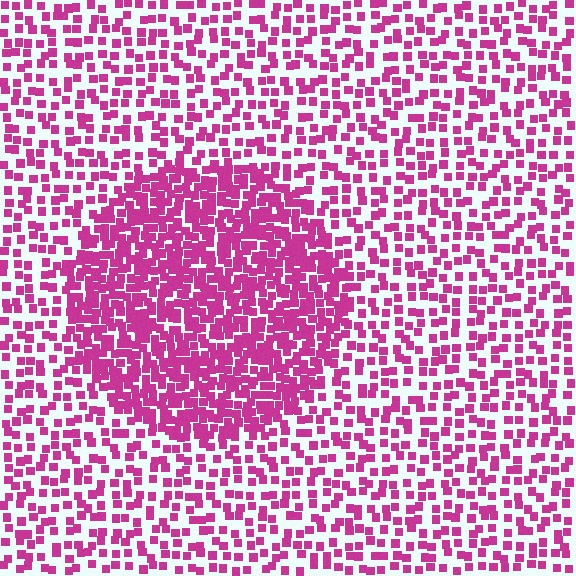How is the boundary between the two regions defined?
The boundary is defined by a change in element density (approximately 2.2x ratio). All elements are the same color, size, and shape.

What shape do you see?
I see a circle.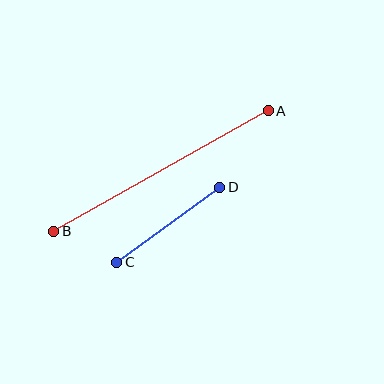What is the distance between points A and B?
The distance is approximately 246 pixels.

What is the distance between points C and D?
The distance is approximately 128 pixels.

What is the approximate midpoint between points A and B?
The midpoint is at approximately (161, 171) pixels.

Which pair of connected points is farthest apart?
Points A and B are farthest apart.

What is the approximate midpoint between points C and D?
The midpoint is at approximately (168, 225) pixels.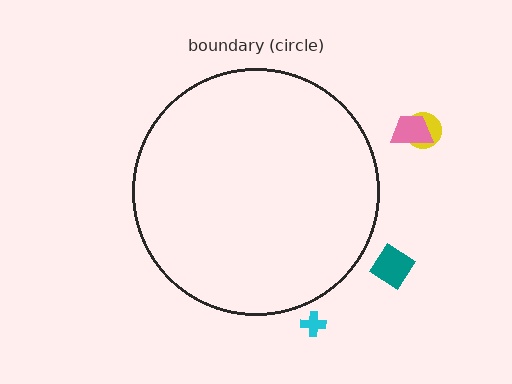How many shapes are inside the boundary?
0 inside, 4 outside.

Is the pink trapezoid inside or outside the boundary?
Outside.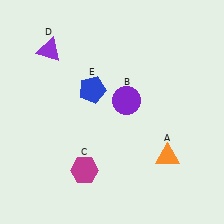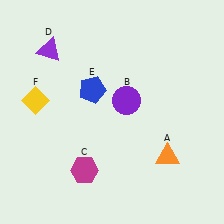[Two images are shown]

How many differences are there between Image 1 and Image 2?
There is 1 difference between the two images.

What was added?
A yellow diamond (F) was added in Image 2.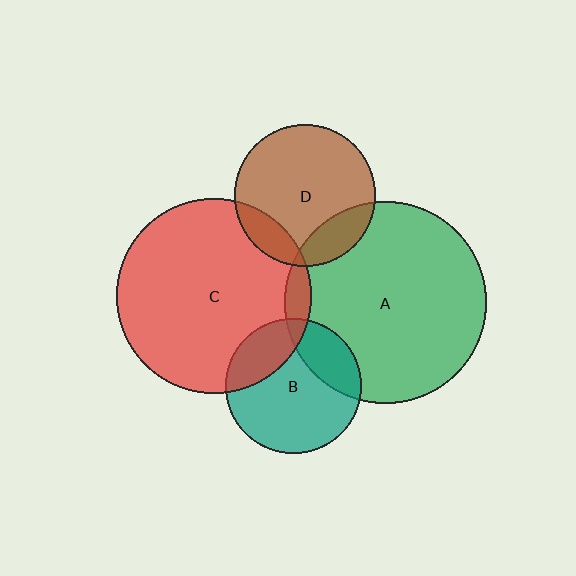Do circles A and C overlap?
Yes.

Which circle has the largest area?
Circle A (green).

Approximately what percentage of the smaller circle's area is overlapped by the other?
Approximately 5%.